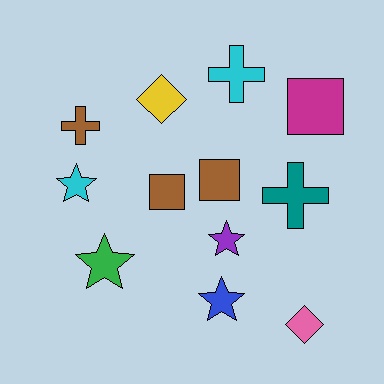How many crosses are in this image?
There are 3 crosses.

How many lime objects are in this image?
There are no lime objects.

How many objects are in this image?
There are 12 objects.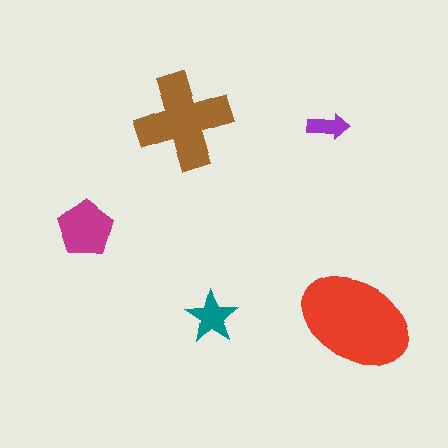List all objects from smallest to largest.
The purple arrow, the teal star, the magenta pentagon, the brown cross, the red ellipse.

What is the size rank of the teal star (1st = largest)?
4th.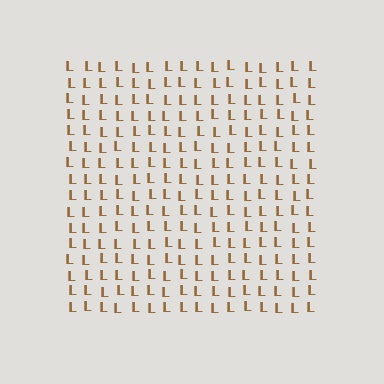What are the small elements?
The small elements are letter L's.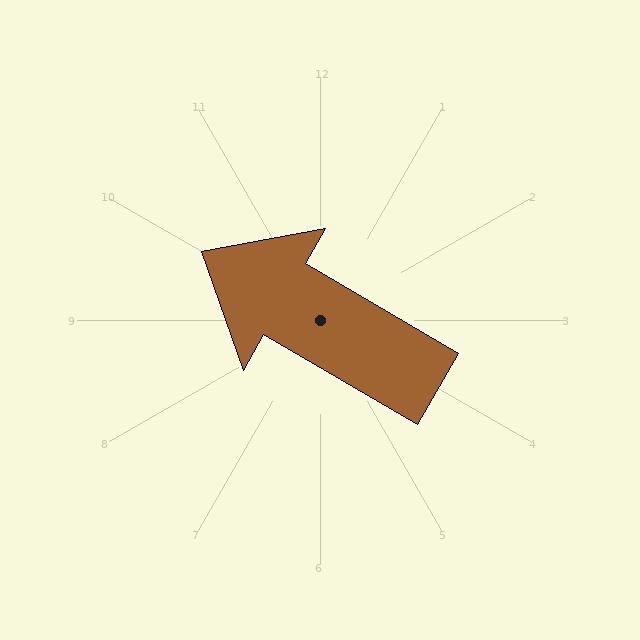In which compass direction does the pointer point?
Northwest.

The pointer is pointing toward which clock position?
Roughly 10 o'clock.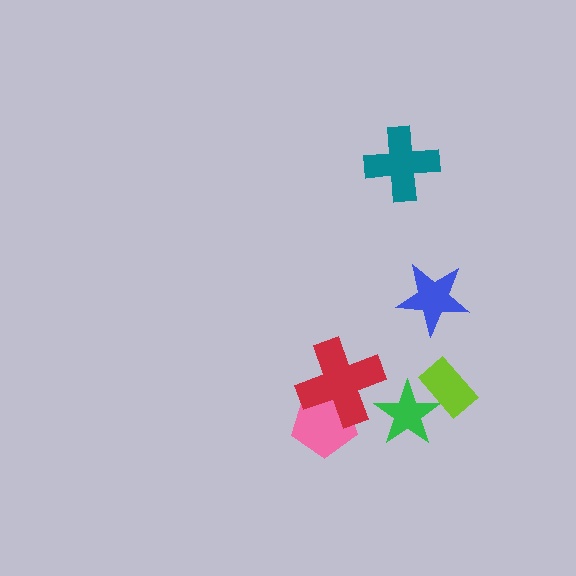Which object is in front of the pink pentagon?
The red cross is in front of the pink pentagon.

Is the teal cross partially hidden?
No, no other shape covers it.